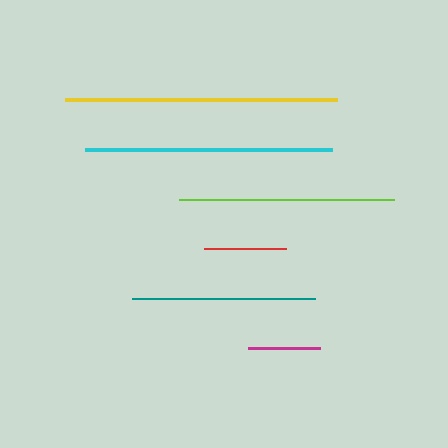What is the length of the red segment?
The red segment is approximately 81 pixels long.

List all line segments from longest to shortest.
From longest to shortest: yellow, cyan, lime, teal, red, magenta.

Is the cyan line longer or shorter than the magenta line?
The cyan line is longer than the magenta line.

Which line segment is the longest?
The yellow line is the longest at approximately 272 pixels.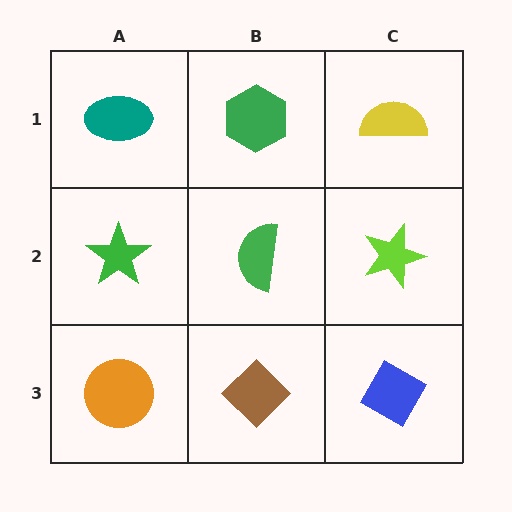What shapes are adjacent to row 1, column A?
A green star (row 2, column A), a green hexagon (row 1, column B).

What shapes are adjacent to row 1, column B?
A green semicircle (row 2, column B), a teal ellipse (row 1, column A), a yellow semicircle (row 1, column C).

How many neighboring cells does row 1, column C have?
2.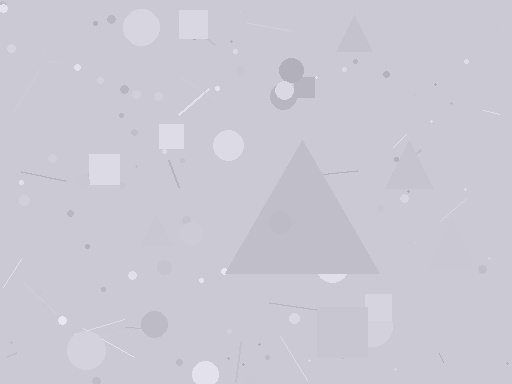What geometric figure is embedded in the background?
A triangle is embedded in the background.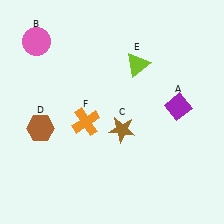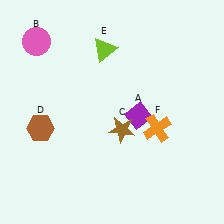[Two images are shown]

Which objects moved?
The objects that moved are: the purple diamond (A), the lime triangle (E), the orange cross (F).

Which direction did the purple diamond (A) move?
The purple diamond (A) moved left.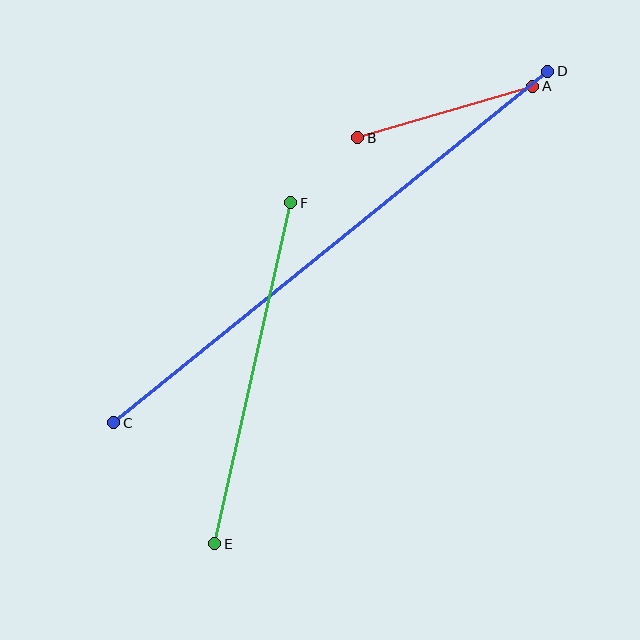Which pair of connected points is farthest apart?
Points C and D are farthest apart.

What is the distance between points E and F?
The distance is approximately 349 pixels.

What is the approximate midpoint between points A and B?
The midpoint is at approximately (445, 112) pixels.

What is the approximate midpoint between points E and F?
The midpoint is at approximately (253, 373) pixels.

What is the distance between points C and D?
The distance is approximately 558 pixels.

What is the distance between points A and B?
The distance is approximately 182 pixels.